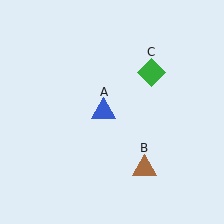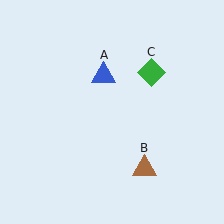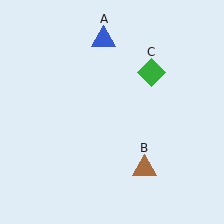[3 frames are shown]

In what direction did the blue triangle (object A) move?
The blue triangle (object A) moved up.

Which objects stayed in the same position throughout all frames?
Brown triangle (object B) and green diamond (object C) remained stationary.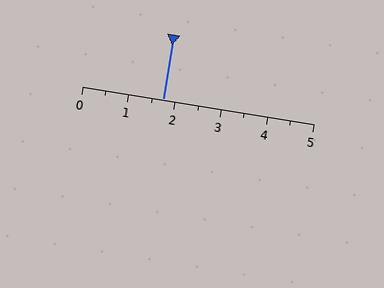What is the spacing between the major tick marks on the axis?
The major ticks are spaced 1 apart.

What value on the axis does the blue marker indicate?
The marker indicates approximately 1.8.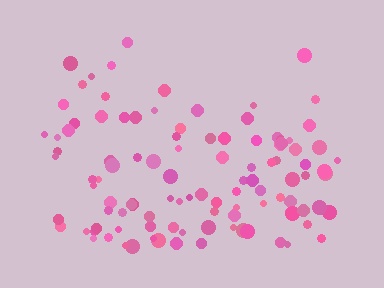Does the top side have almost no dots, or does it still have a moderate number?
Still a moderate number, just noticeably fewer than the bottom.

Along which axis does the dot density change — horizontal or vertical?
Vertical.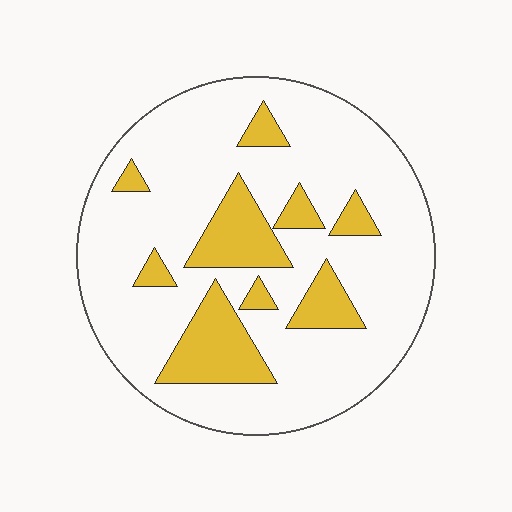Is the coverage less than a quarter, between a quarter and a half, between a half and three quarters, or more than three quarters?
Less than a quarter.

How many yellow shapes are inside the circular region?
9.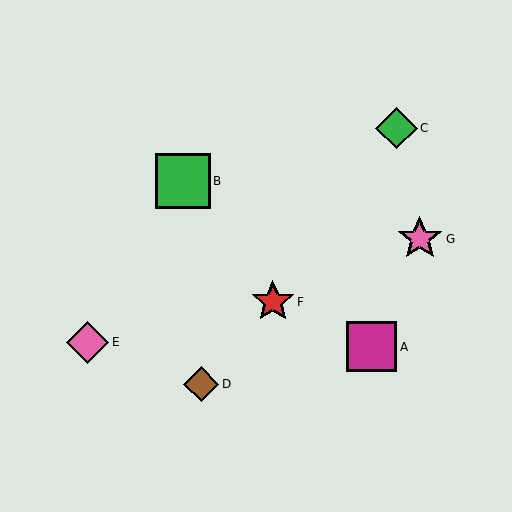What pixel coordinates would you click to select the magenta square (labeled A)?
Click at (372, 347) to select the magenta square A.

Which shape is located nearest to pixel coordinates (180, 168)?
The green square (labeled B) at (183, 181) is nearest to that location.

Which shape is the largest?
The green square (labeled B) is the largest.